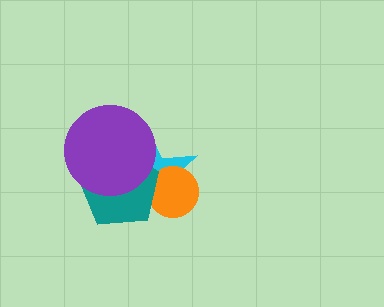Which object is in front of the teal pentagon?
The purple circle is in front of the teal pentagon.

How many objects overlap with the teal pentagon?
3 objects overlap with the teal pentagon.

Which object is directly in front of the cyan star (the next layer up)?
The orange circle is directly in front of the cyan star.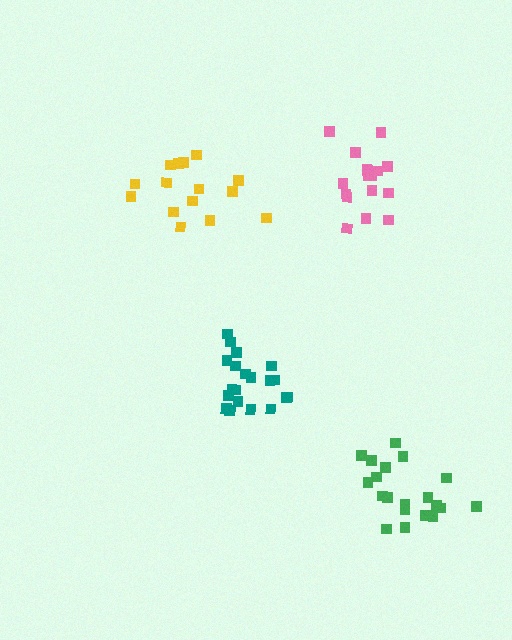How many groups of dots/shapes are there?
There are 4 groups.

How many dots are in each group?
Group 1: 15 dots, Group 2: 17 dots, Group 3: 20 dots, Group 4: 20 dots (72 total).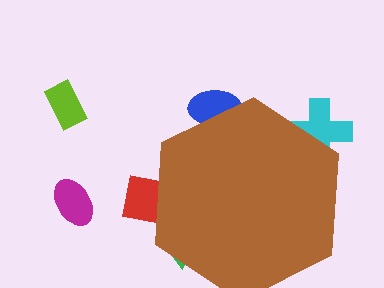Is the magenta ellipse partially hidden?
No, the magenta ellipse is fully visible.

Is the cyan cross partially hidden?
Yes, the cyan cross is partially hidden behind the brown hexagon.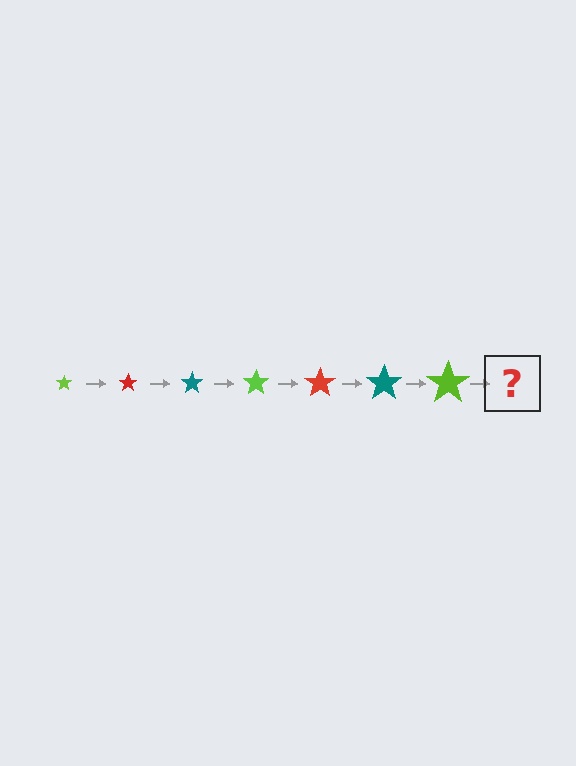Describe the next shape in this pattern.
It should be a red star, larger than the previous one.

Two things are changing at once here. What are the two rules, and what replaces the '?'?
The two rules are that the star grows larger each step and the color cycles through lime, red, and teal. The '?' should be a red star, larger than the previous one.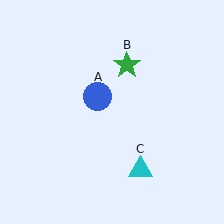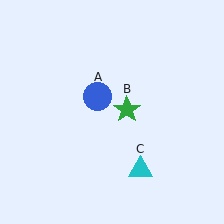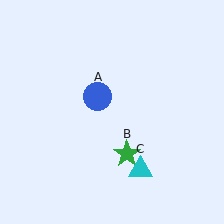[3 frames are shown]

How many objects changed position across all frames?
1 object changed position: green star (object B).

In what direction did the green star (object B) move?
The green star (object B) moved down.